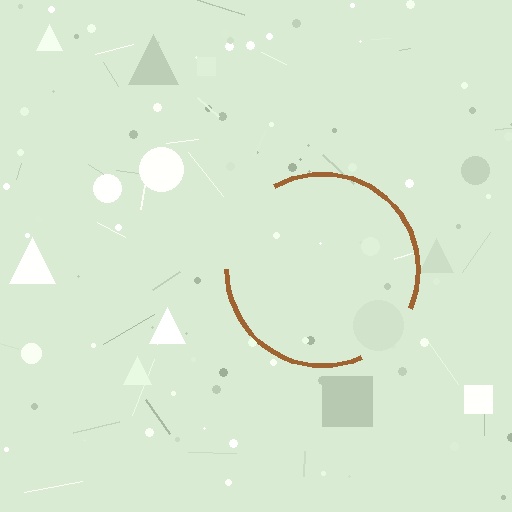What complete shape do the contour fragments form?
The contour fragments form a circle.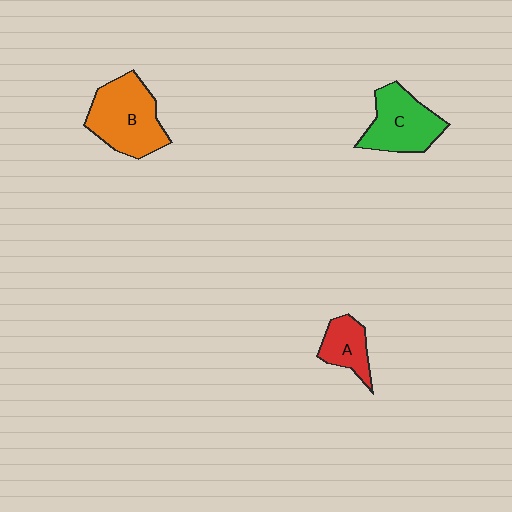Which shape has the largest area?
Shape B (orange).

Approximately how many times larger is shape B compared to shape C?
Approximately 1.2 times.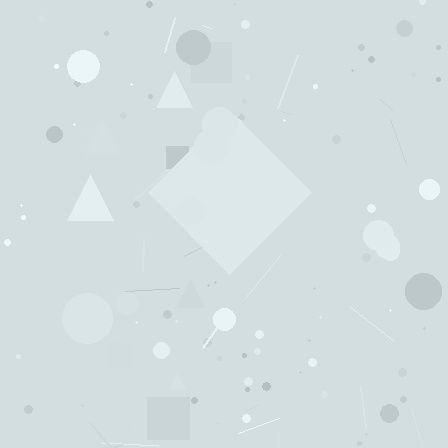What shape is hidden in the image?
A diamond is hidden in the image.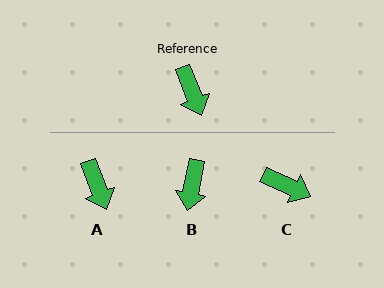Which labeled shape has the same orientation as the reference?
A.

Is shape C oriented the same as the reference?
No, it is off by about 44 degrees.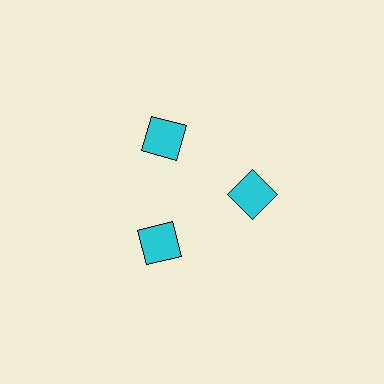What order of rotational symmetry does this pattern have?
This pattern has 3-fold rotational symmetry.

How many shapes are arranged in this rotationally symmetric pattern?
There are 3 shapes, arranged in 3 groups of 1.